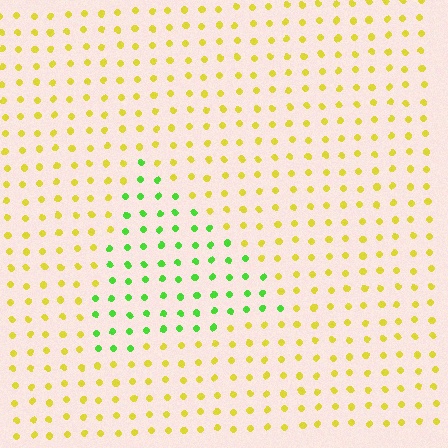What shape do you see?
I see a triangle.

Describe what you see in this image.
The image is filled with small yellow elements in a uniform arrangement. A triangle-shaped region is visible where the elements are tinted to a slightly different hue, forming a subtle color boundary.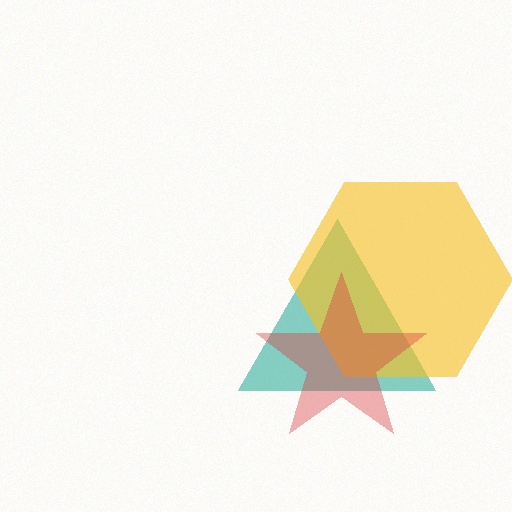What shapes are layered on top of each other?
The layered shapes are: a teal triangle, a yellow hexagon, a red star.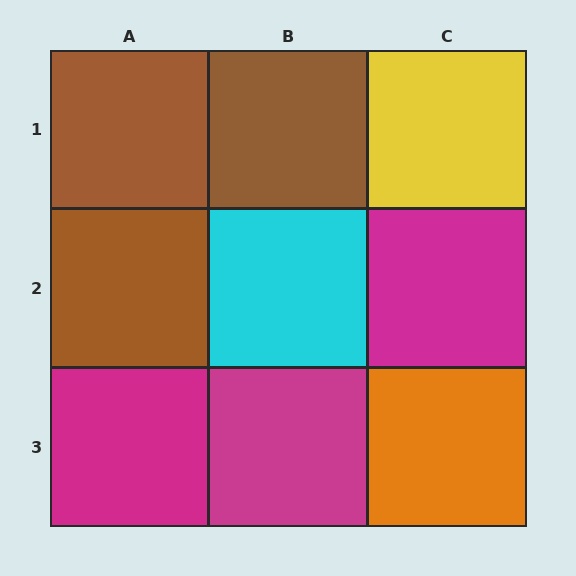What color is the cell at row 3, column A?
Magenta.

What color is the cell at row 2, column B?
Cyan.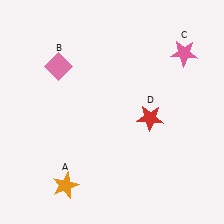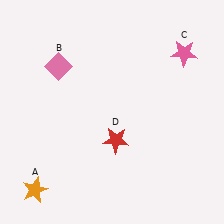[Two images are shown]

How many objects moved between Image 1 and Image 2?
2 objects moved between the two images.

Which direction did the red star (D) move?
The red star (D) moved left.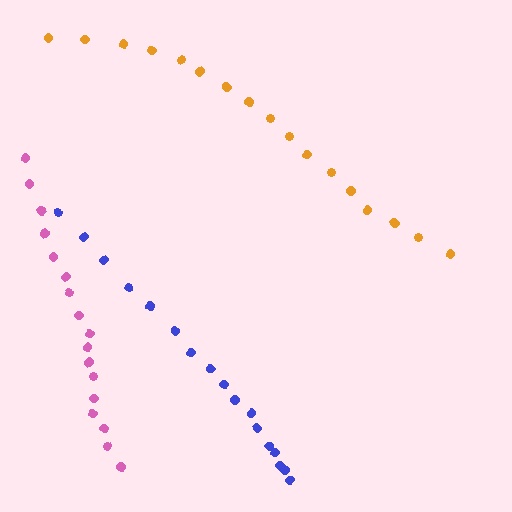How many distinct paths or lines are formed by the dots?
There are 3 distinct paths.